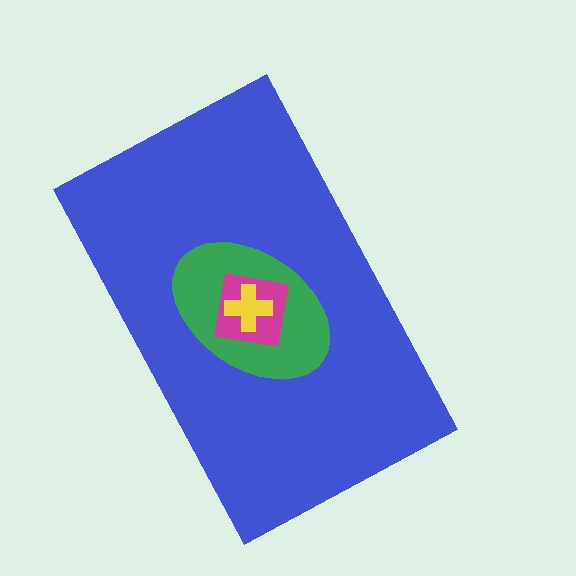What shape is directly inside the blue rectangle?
The green ellipse.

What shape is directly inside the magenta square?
The yellow cross.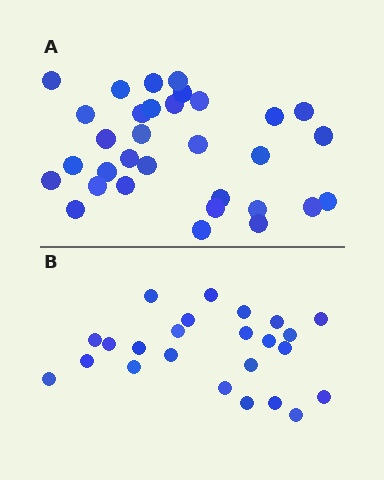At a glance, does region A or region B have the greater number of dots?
Region A (the top region) has more dots.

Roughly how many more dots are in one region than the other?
Region A has roughly 8 or so more dots than region B.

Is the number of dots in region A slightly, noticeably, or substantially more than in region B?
Region A has noticeably more, but not dramatically so. The ratio is roughly 1.3 to 1.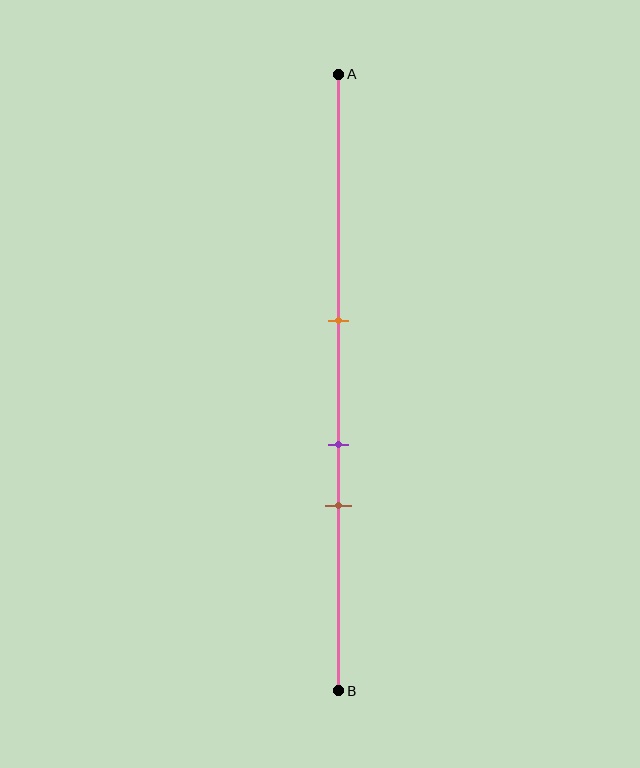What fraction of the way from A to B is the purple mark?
The purple mark is approximately 60% (0.6) of the way from A to B.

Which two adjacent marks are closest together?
The purple and brown marks are the closest adjacent pair.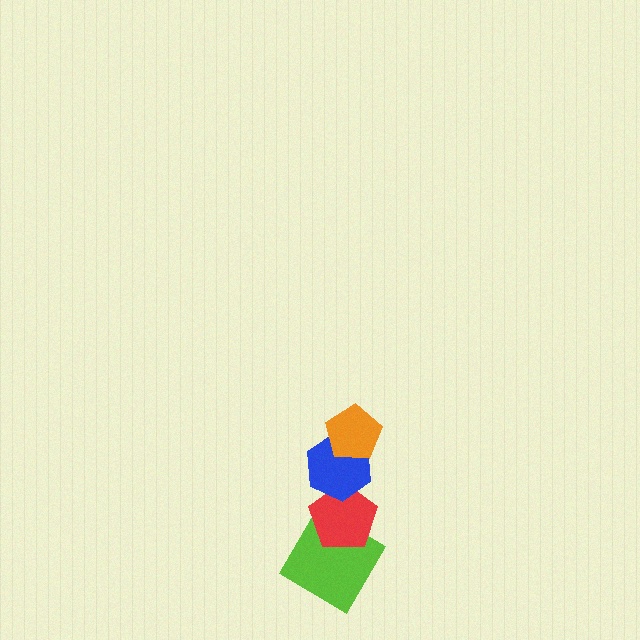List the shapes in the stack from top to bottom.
From top to bottom: the orange pentagon, the blue hexagon, the red pentagon, the lime diamond.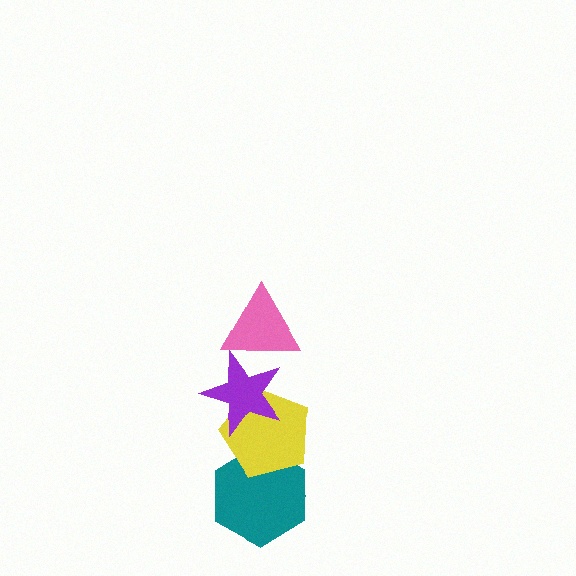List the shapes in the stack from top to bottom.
From top to bottom: the pink triangle, the purple star, the yellow pentagon, the teal hexagon.